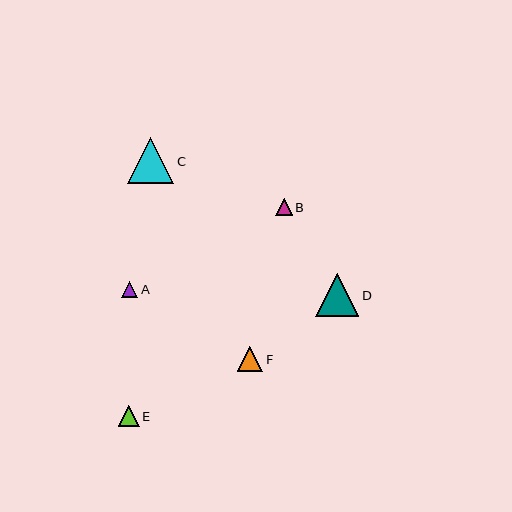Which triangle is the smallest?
Triangle A is the smallest with a size of approximately 16 pixels.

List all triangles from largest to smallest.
From largest to smallest: C, D, F, E, B, A.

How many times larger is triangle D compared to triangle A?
Triangle D is approximately 2.7 times the size of triangle A.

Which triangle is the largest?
Triangle C is the largest with a size of approximately 46 pixels.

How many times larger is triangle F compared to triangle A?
Triangle F is approximately 1.5 times the size of triangle A.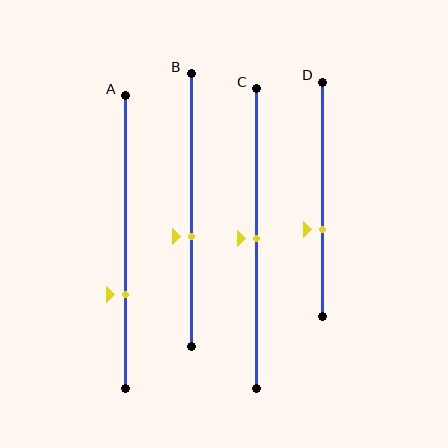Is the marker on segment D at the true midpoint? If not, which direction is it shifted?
No, the marker on segment D is shifted downward by about 13% of the segment length.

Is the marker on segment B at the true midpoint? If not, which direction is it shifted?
No, the marker on segment B is shifted downward by about 10% of the segment length.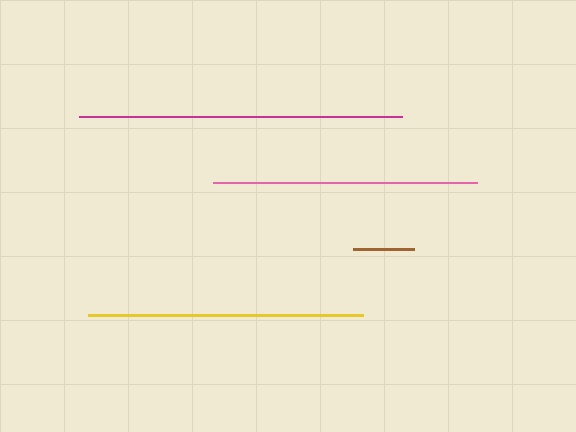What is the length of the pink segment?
The pink segment is approximately 265 pixels long.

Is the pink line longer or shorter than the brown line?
The pink line is longer than the brown line.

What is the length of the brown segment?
The brown segment is approximately 61 pixels long.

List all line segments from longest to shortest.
From longest to shortest: magenta, yellow, pink, brown.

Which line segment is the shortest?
The brown line is the shortest at approximately 61 pixels.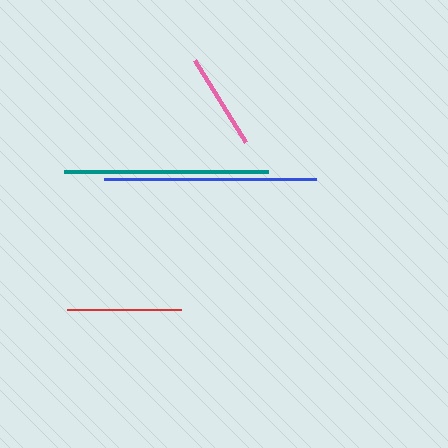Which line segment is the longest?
The blue line is the longest at approximately 212 pixels.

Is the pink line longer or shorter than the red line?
The red line is longer than the pink line.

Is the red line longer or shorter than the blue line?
The blue line is longer than the red line.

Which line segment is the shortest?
The pink line is the shortest at approximately 97 pixels.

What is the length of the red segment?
The red segment is approximately 113 pixels long.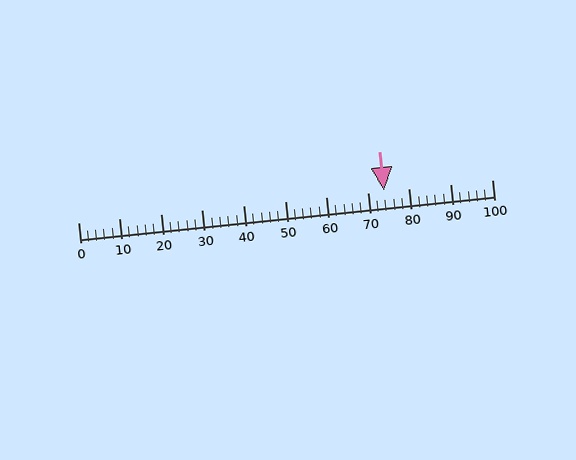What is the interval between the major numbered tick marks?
The major tick marks are spaced 10 units apart.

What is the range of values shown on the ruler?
The ruler shows values from 0 to 100.